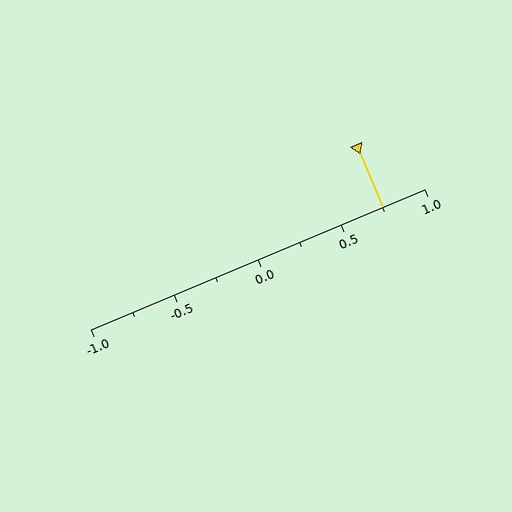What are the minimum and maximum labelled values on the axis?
The axis runs from -1.0 to 1.0.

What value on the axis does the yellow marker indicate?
The marker indicates approximately 0.75.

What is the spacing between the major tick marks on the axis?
The major ticks are spaced 0.5 apart.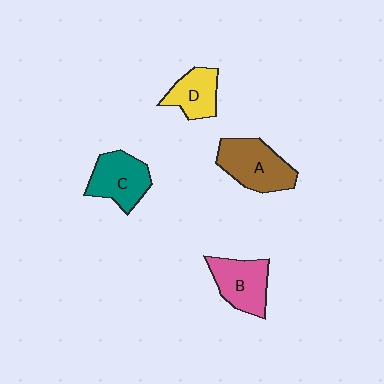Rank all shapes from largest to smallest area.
From largest to smallest: A (brown), C (teal), B (pink), D (yellow).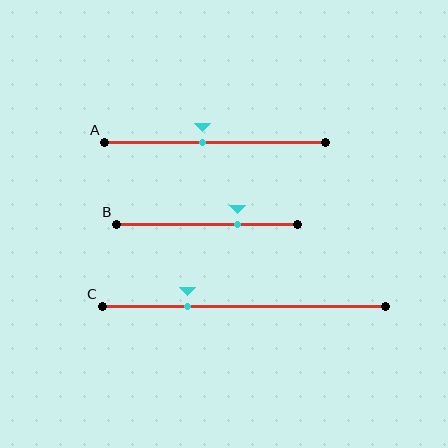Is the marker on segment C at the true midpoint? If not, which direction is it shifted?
No, the marker on segment C is shifted to the left by about 20% of the segment length.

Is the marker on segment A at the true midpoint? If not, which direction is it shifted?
No, the marker on segment A is shifted to the left by about 6% of the segment length.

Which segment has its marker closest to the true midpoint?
Segment A has its marker closest to the true midpoint.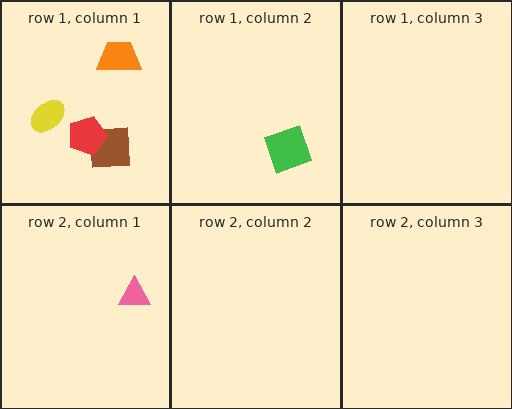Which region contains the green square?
The row 1, column 2 region.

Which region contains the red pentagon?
The row 1, column 1 region.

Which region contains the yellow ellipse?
The row 1, column 1 region.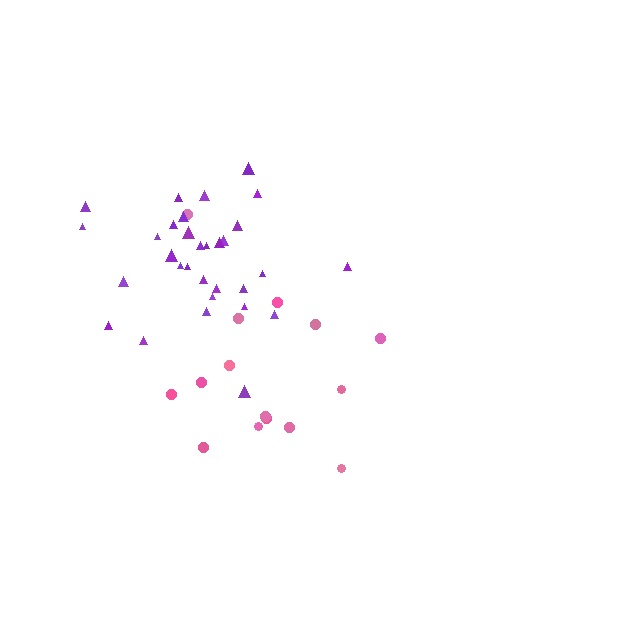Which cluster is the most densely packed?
Purple.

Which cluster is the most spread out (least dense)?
Pink.